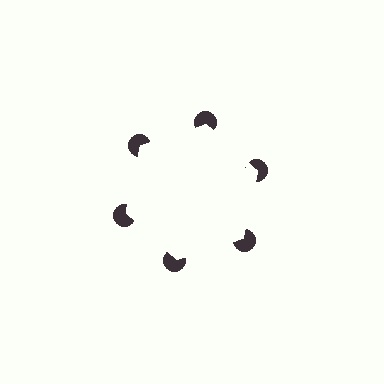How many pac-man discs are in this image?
There are 6 — one at each vertex of the illusory hexagon.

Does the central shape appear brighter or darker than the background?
It typically appears slightly brighter than the background, even though no actual brightness change is drawn.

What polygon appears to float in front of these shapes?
An illusory hexagon — its edges are inferred from the aligned wedge cuts in the pac-man discs, not physically drawn.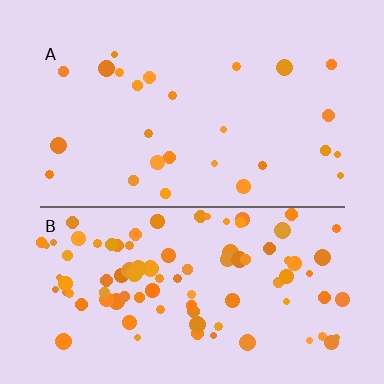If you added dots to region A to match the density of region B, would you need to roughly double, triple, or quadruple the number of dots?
Approximately quadruple.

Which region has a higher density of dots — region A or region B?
B (the bottom).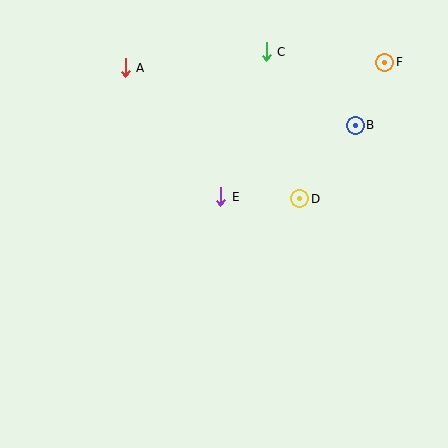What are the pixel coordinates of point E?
Point E is at (221, 197).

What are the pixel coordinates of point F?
Point F is at (385, 62).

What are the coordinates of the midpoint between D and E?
The midpoint between D and E is at (260, 198).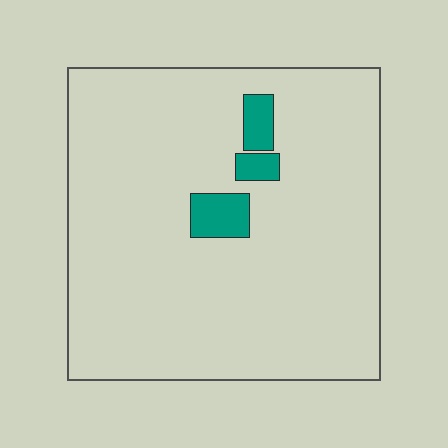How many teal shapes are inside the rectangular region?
3.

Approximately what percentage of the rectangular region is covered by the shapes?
Approximately 5%.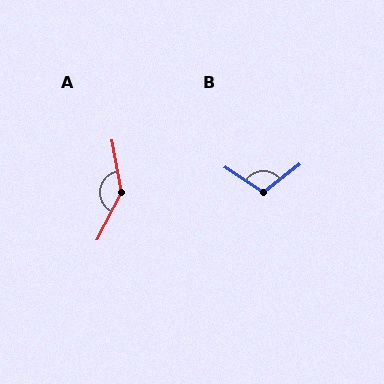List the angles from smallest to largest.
B (108°), A (144°).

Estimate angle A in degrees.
Approximately 144 degrees.